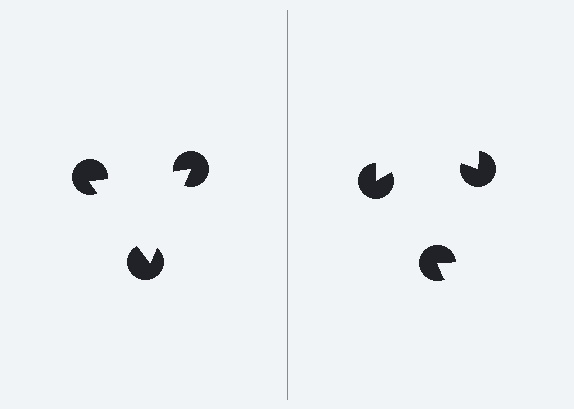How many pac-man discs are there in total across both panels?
6 — 3 on each side.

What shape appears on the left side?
An illusory triangle.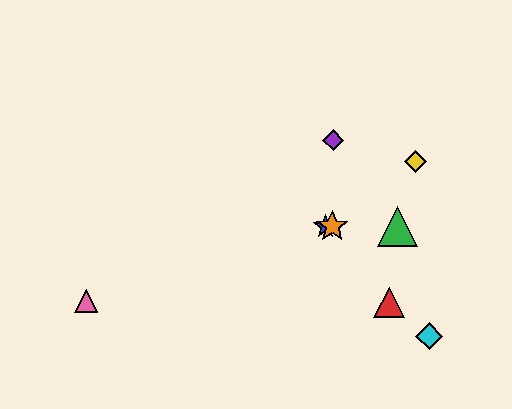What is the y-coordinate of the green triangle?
The green triangle is at y≈227.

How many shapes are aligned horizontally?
3 shapes (the blue star, the green triangle, the orange star) are aligned horizontally.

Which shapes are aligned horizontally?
The blue star, the green triangle, the orange star are aligned horizontally.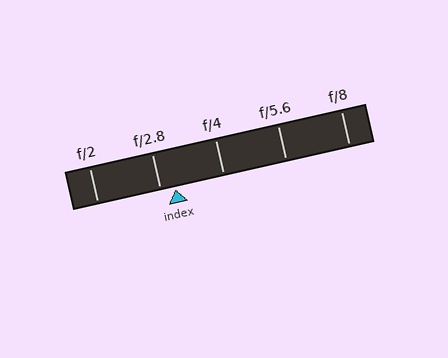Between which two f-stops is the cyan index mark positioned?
The index mark is between f/2.8 and f/4.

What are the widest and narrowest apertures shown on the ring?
The widest aperture shown is f/2 and the narrowest is f/8.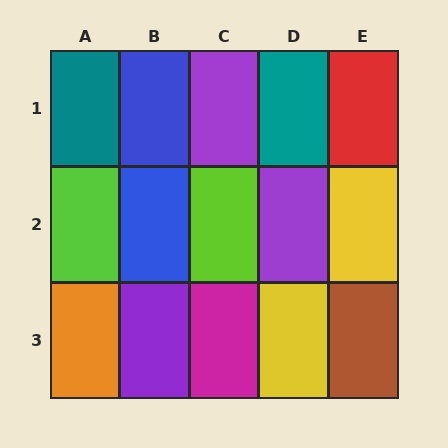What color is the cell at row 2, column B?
Blue.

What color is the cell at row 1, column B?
Blue.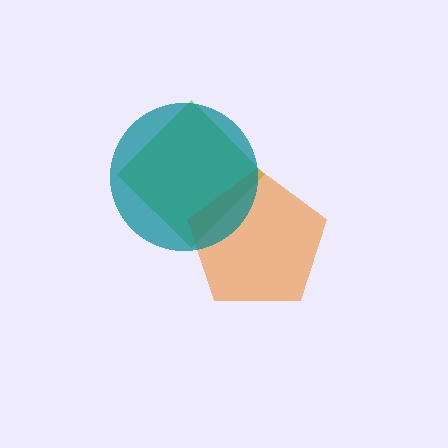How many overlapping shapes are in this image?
There are 3 overlapping shapes in the image.